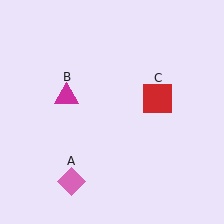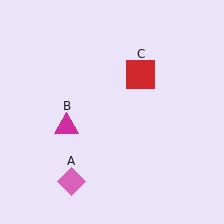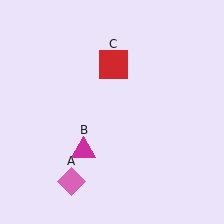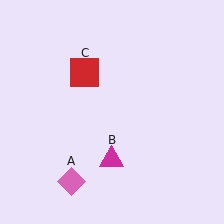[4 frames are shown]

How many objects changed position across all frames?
2 objects changed position: magenta triangle (object B), red square (object C).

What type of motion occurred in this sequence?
The magenta triangle (object B), red square (object C) rotated counterclockwise around the center of the scene.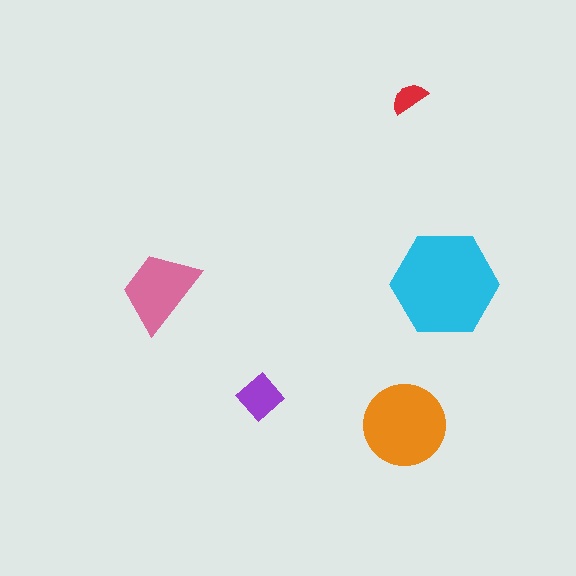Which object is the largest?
The cyan hexagon.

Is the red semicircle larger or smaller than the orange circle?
Smaller.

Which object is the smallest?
The red semicircle.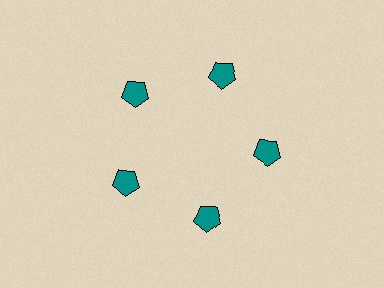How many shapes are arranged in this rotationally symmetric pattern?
There are 5 shapes, arranged in 5 groups of 1.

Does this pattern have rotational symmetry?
Yes, this pattern has 5-fold rotational symmetry. It looks the same after rotating 72 degrees around the center.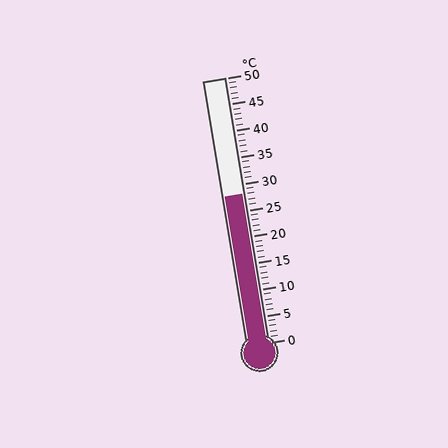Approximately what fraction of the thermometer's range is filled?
The thermometer is filled to approximately 55% of its range.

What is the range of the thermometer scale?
The thermometer scale ranges from 0°C to 50°C.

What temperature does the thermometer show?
The thermometer shows approximately 28°C.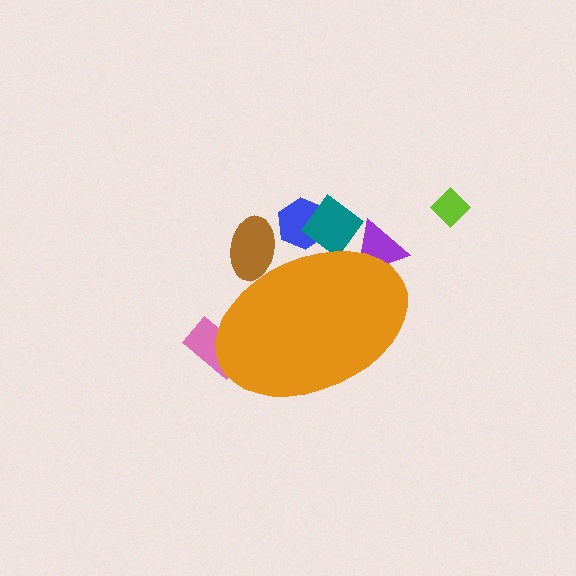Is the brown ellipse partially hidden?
Yes, the brown ellipse is partially hidden behind the orange ellipse.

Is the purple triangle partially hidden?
Yes, the purple triangle is partially hidden behind the orange ellipse.